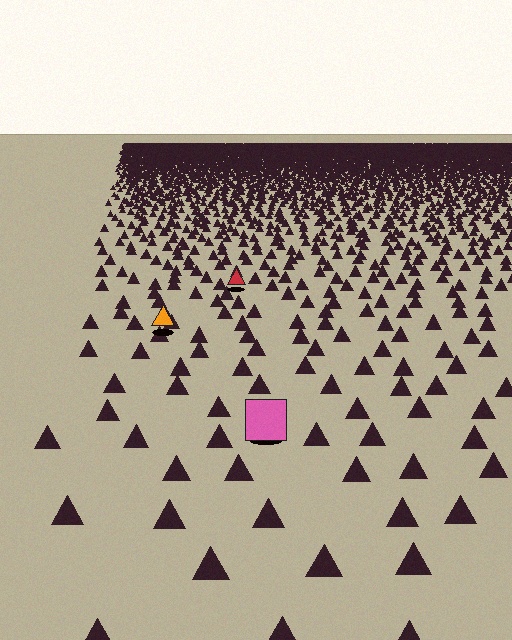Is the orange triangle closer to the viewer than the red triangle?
Yes. The orange triangle is closer — you can tell from the texture gradient: the ground texture is coarser near it.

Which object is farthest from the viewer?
The red triangle is farthest from the viewer. It appears smaller and the ground texture around it is denser.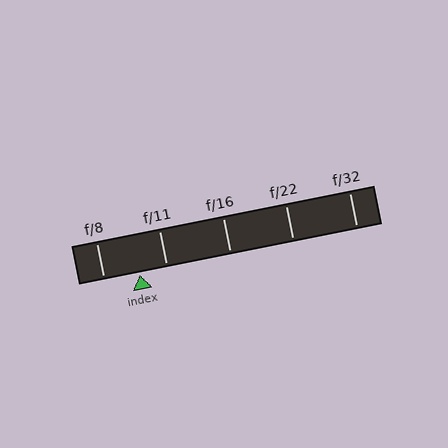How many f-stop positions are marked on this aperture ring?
There are 5 f-stop positions marked.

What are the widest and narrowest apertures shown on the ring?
The widest aperture shown is f/8 and the narrowest is f/32.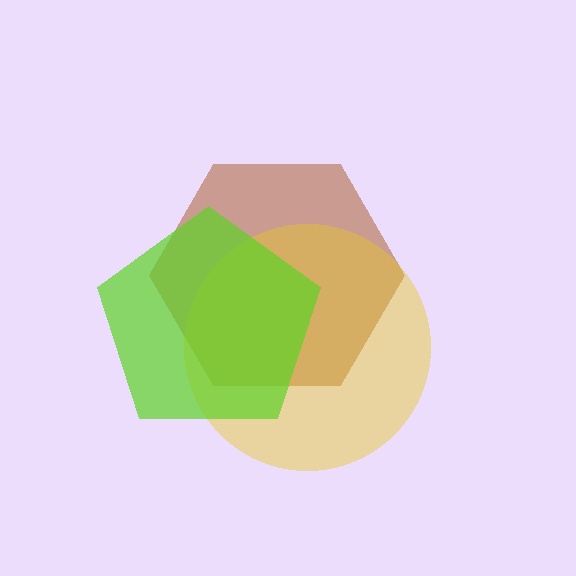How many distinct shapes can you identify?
There are 3 distinct shapes: a brown hexagon, a yellow circle, a lime pentagon.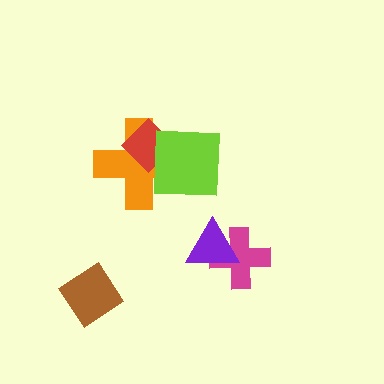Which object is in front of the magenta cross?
The purple triangle is in front of the magenta cross.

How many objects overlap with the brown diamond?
0 objects overlap with the brown diamond.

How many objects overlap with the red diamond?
2 objects overlap with the red diamond.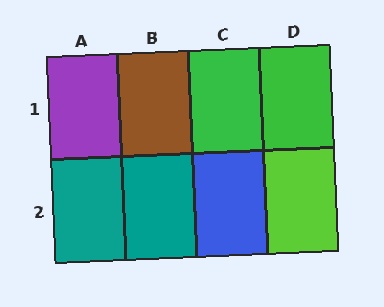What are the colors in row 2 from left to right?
Teal, teal, blue, lime.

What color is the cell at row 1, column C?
Green.